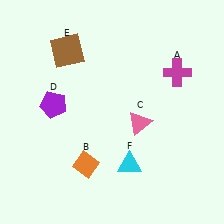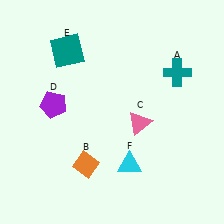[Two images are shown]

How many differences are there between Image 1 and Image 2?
There are 2 differences between the two images.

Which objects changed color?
A changed from magenta to teal. E changed from brown to teal.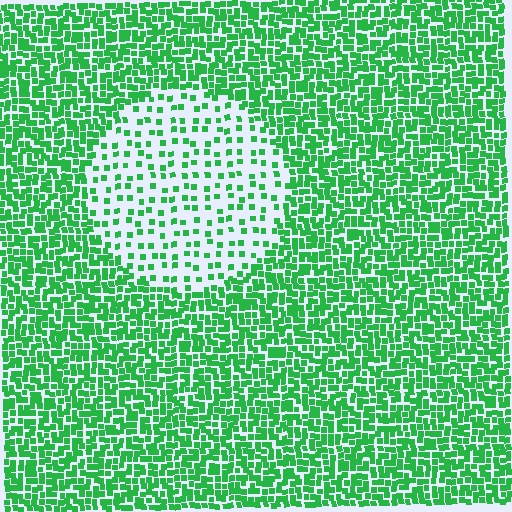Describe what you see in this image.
The image contains small green elements arranged at two different densities. A circle-shaped region is visible where the elements are less densely packed than the surrounding area.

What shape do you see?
I see a circle.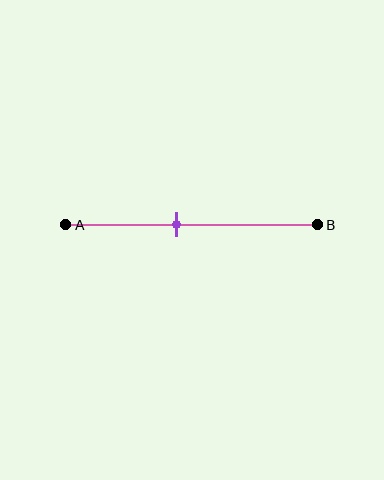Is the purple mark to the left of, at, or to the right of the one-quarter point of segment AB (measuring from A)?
The purple mark is to the right of the one-quarter point of segment AB.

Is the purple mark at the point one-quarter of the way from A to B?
No, the mark is at about 45% from A, not at the 25% one-quarter point.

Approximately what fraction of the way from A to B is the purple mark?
The purple mark is approximately 45% of the way from A to B.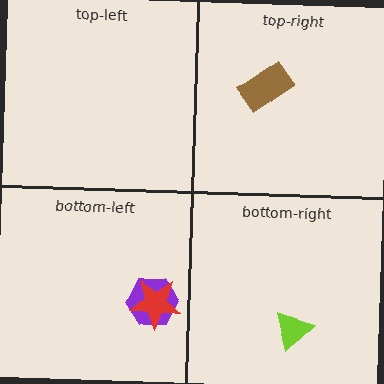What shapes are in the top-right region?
The brown rectangle.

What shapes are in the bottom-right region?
The lime triangle.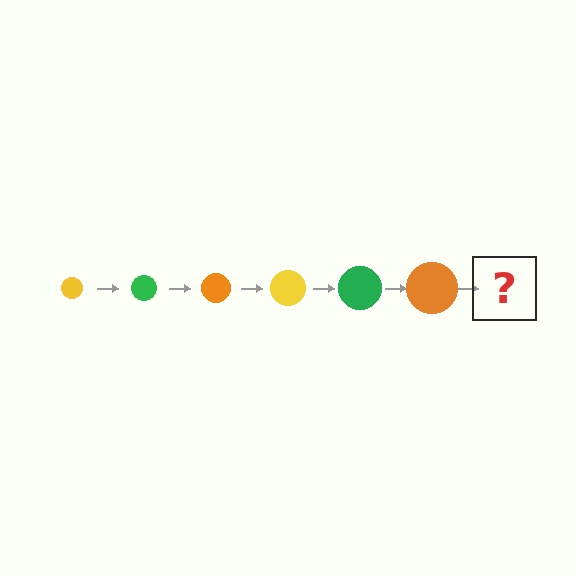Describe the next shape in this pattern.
It should be a yellow circle, larger than the previous one.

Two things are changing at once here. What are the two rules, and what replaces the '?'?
The two rules are that the circle grows larger each step and the color cycles through yellow, green, and orange. The '?' should be a yellow circle, larger than the previous one.